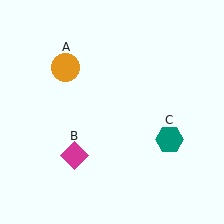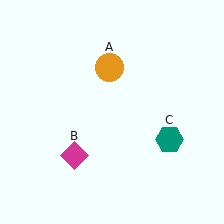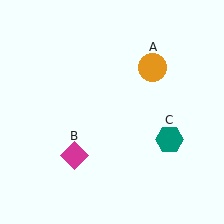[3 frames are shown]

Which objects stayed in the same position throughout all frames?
Magenta diamond (object B) and teal hexagon (object C) remained stationary.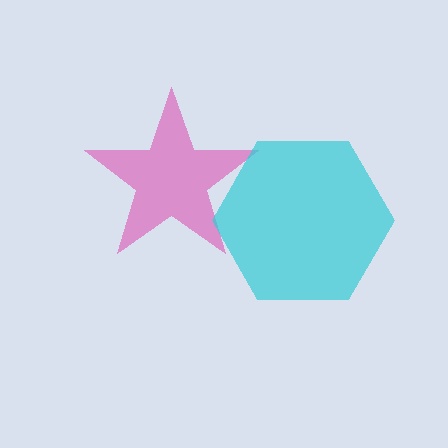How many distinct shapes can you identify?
There are 2 distinct shapes: a pink star, a cyan hexagon.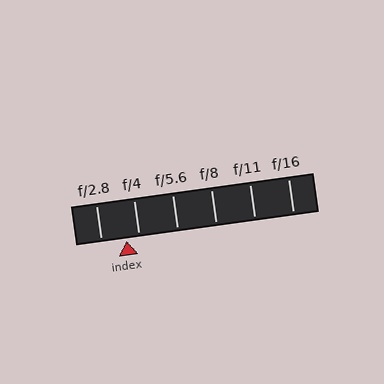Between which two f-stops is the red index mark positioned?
The index mark is between f/2.8 and f/4.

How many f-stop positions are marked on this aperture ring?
There are 6 f-stop positions marked.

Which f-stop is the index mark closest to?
The index mark is closest to f/4.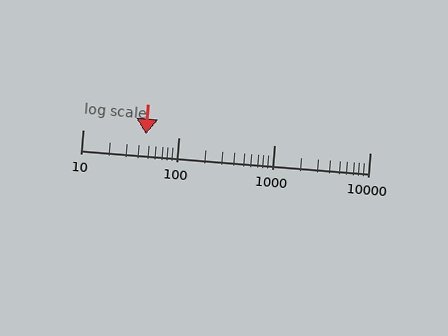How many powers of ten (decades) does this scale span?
The scale spans 3 decades, from 10 to 10000.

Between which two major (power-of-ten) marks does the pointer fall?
The pointer is between 10 and 100.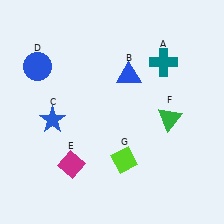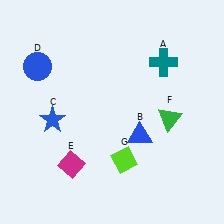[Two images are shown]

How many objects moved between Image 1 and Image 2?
1 object moved between the two images.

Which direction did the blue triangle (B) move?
The blue triangle (B) moved down.